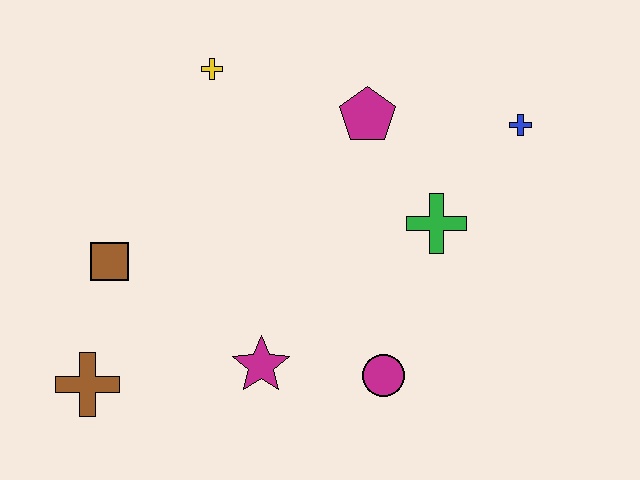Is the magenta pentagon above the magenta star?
Yes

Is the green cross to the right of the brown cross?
Yes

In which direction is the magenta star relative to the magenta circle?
The magenta star is to the left of the magenta circle.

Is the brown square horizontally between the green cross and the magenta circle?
No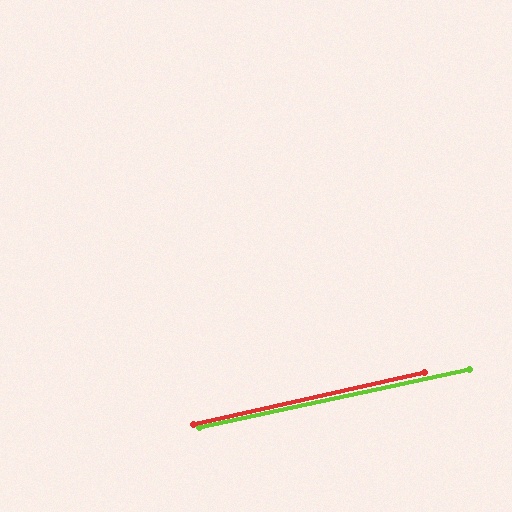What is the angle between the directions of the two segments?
Approximately 1 degree.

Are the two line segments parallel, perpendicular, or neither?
Parallel — their directions differ by only 0.6°.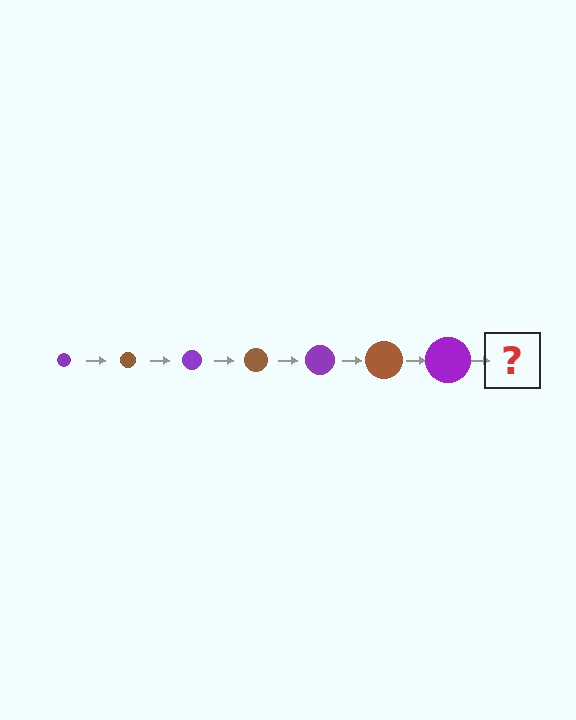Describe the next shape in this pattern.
It should be a brown circle, larger than the previous one.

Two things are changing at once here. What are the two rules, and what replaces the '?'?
The two rules are that the circle grows larger each step and the color cycles through purple and brown. The '?' should be a brown circle, larger than the previous one.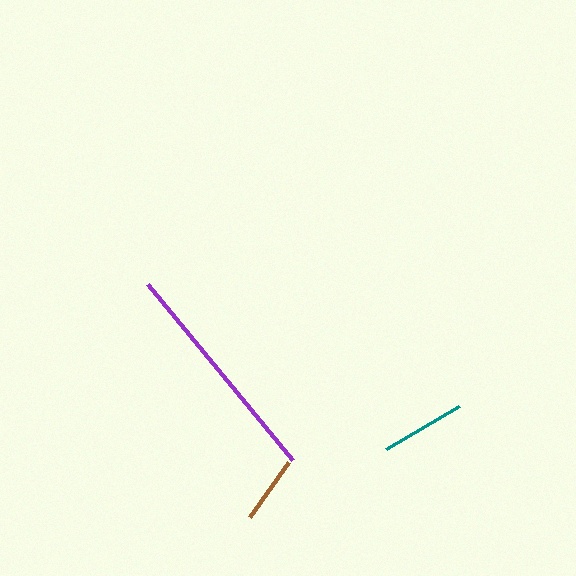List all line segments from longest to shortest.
From longest to shortest: purple, teal, brown.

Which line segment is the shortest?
The brown line is the shortest at approximately 67 pixels.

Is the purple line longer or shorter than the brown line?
The purple line is longer than the brown line.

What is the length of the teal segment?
The teal segment is approximately 85 pixels long.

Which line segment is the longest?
The purple line is the longest at approximately 228 pixels.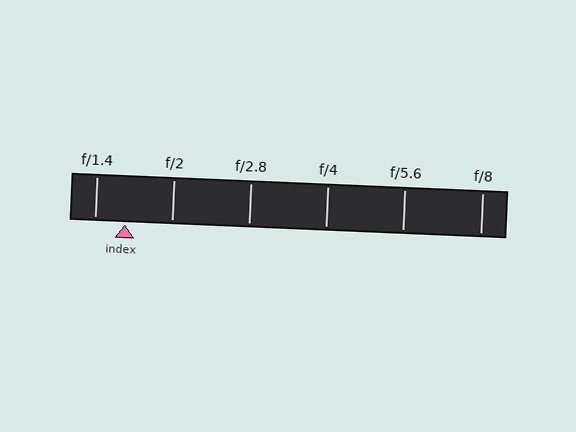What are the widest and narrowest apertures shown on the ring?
The widest aperture shown is f/1.4 and the narrowest is f/8.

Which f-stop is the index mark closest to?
The index mark is closest to f/1.4.